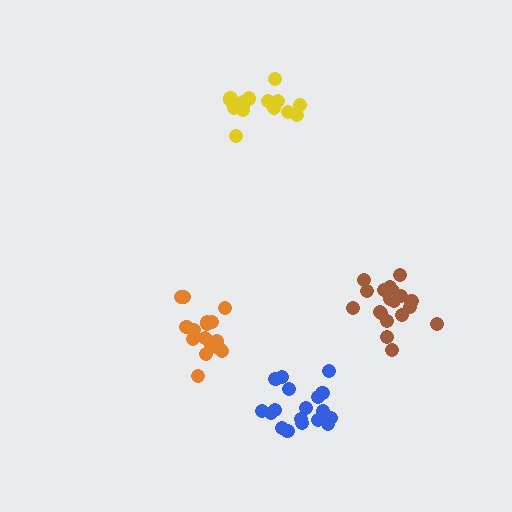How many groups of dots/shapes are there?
There are 4 groups.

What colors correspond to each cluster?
The clusters are colored: blue, yellow, orange, brown.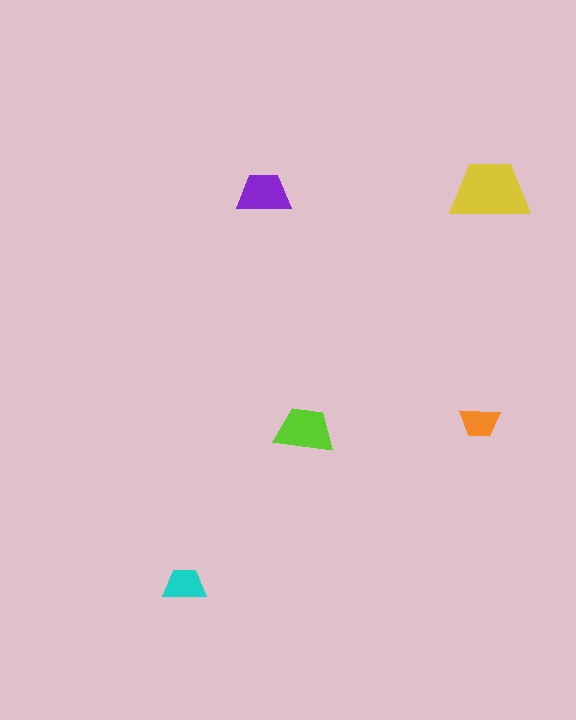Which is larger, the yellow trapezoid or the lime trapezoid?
The yellow one.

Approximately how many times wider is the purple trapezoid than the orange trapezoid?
About 1.5 times wider.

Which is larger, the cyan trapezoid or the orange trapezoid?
The cyan one.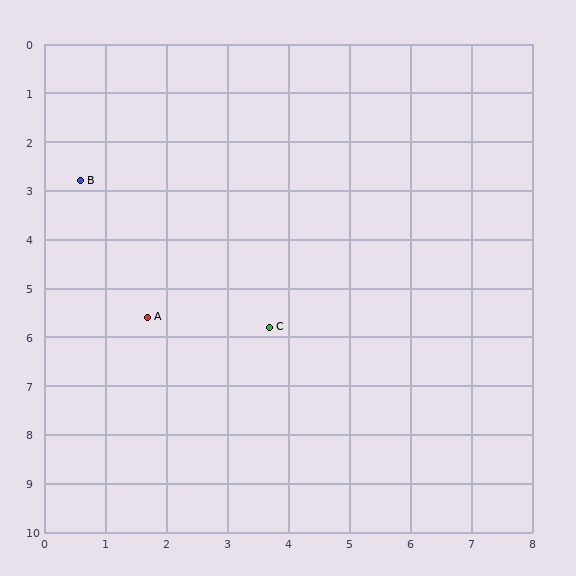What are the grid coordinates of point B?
Point B is at approximately (0.6, 2.8).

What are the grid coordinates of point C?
Point C is at approximately (3.7, 5.8).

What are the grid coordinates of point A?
Point A is at approximately (1.7, 5.6).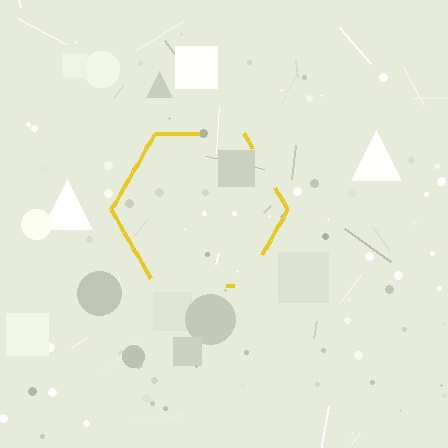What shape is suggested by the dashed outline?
The dashed outline suggests a hexagon.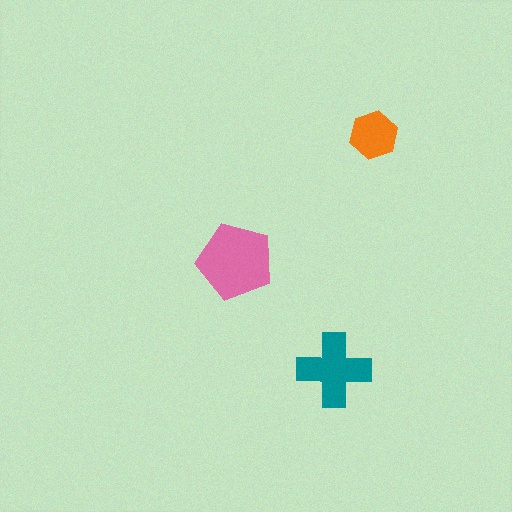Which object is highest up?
The orange hexagon is topmost.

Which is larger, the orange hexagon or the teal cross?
The teal cross.